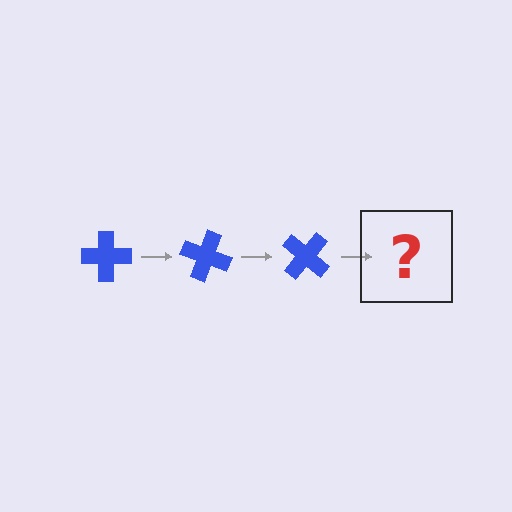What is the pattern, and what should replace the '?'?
The pattern is that the cross rotates 20 degrees each step. The '?' should be a blue cross rotated 60 degrees.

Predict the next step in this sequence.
The next step is a blue cross rotated 60 degrees.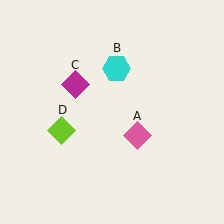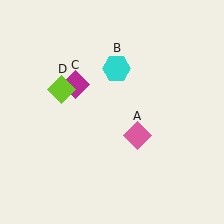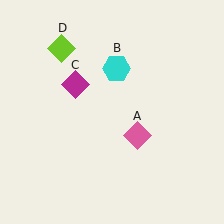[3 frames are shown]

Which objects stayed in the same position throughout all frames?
Pink diamond (object A) and cyan hexagon (object B) and magenta diamond (object C) remained stationary.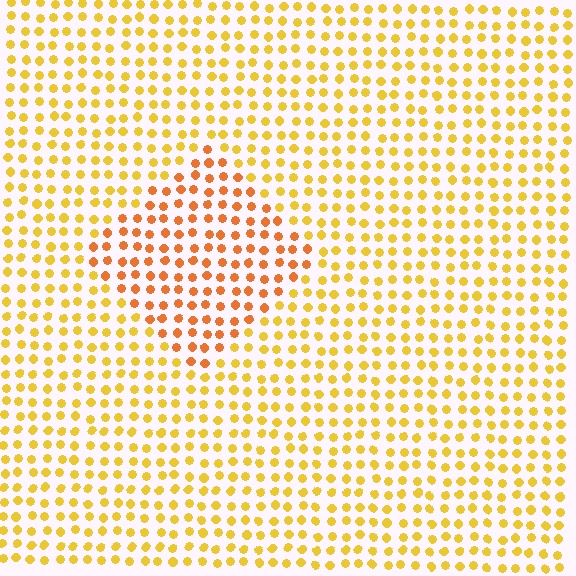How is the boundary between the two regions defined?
The boundary is defined purely by a slight shift in hue (about 27 degrees). Spacing, size, and orientation are identical on both sides.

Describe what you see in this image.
The image is filled with small yellow elements in a uniform arrangement. A diamond-shaped region is visible where the elements are tinted to a slightly different hue, forming a subtle color boundary.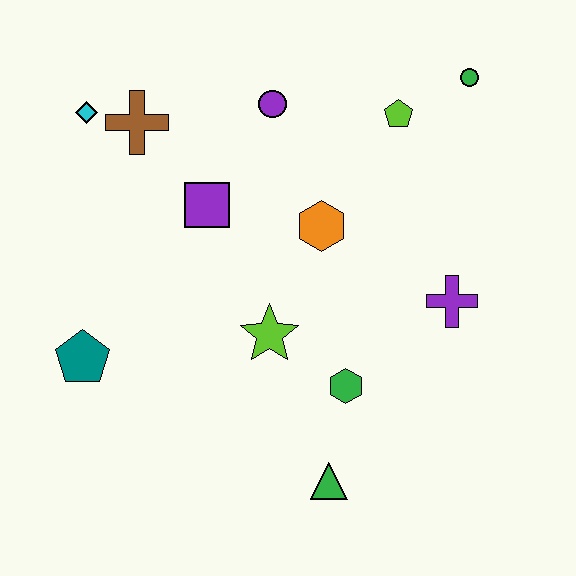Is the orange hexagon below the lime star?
No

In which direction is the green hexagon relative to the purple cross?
The green hexagon is to the left of the purple cross.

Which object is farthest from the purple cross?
The cyan diamond is farthest from the purple cross.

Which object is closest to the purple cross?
The green hexagon is closest to the purple cross.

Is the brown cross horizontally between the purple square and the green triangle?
No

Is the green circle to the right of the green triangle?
Yes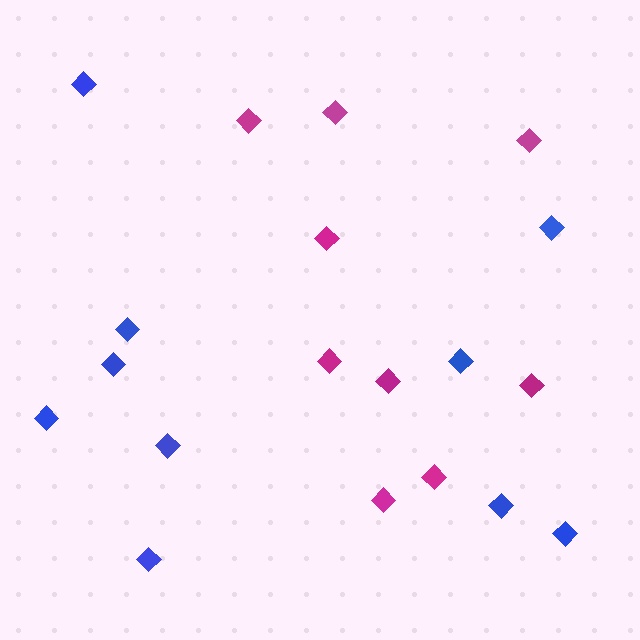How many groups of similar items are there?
There are 2 groups: one group of blue diamonds (10) and one group of magenta diamonds (9).